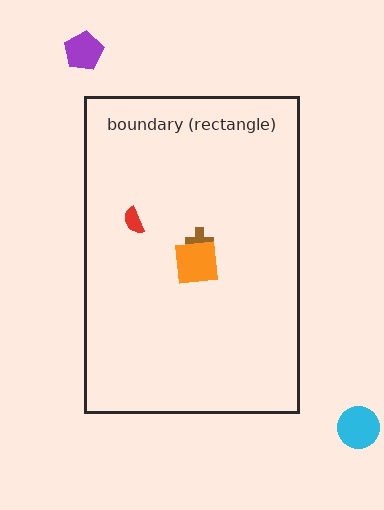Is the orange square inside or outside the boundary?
Inside.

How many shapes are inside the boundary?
3 inside, 2 outside.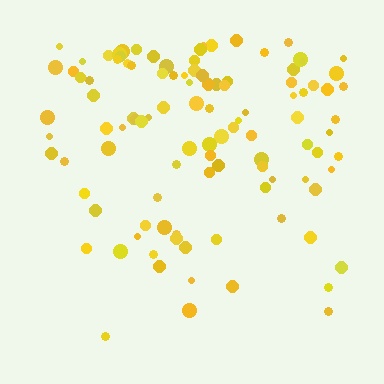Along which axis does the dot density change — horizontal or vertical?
Vertical.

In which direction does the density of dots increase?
From bottom to top, with the top side densest.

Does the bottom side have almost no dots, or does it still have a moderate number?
Still a moderate number, just noticeably fewer than the top.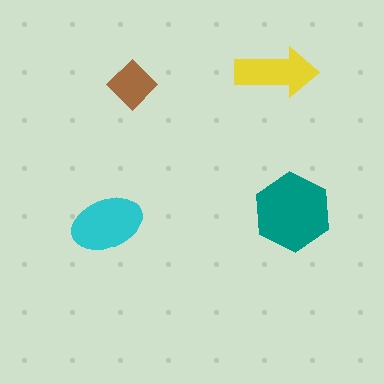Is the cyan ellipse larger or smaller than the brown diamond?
Larger.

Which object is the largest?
The teal hexagon.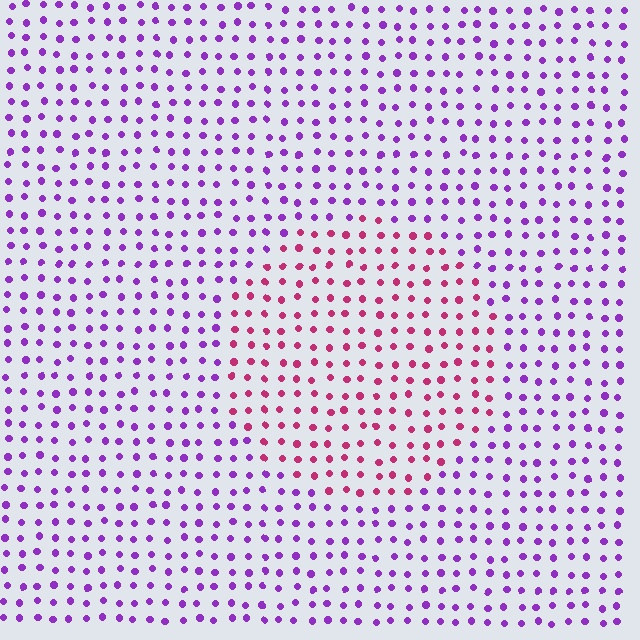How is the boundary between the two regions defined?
The boundary is defined purely by a slight shift in hue (about 52 degrees). Spacing, size, and orientation are identical on both sides.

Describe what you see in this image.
The image is filled with small purple elements in a uniform arrangement. A circle-shaped region is visible where the elements are tinted to a slightly different hue, forming a subtle color boundary.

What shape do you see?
I see a circle.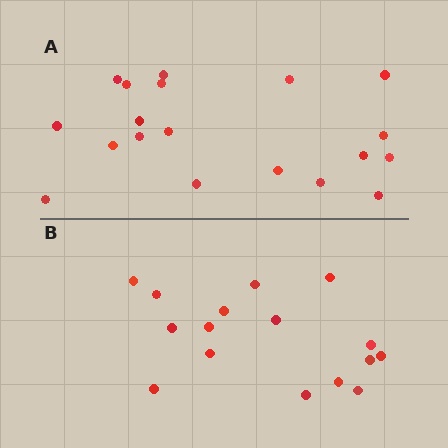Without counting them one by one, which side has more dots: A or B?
Region A (the top region) has more dots.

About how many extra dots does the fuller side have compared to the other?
Region A has just a few more — roughly 2 or 3 more dots than region B.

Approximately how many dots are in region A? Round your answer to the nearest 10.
About 20 dots. (The exact count is 19, which rounds to 20.)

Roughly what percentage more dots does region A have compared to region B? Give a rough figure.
About 20% more.